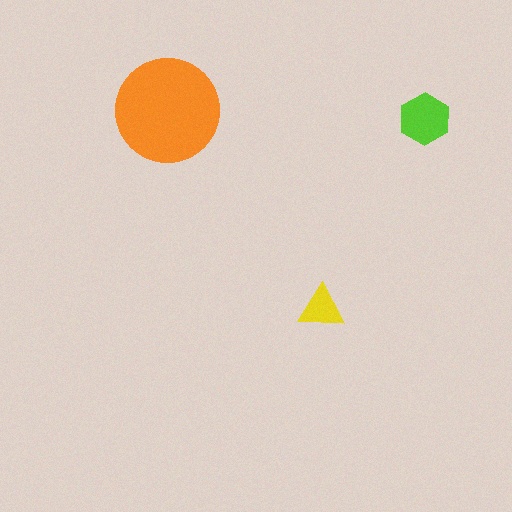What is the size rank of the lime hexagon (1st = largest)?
2nd.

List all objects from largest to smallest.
The orange circle, the lime hexagon, the yellow triangle.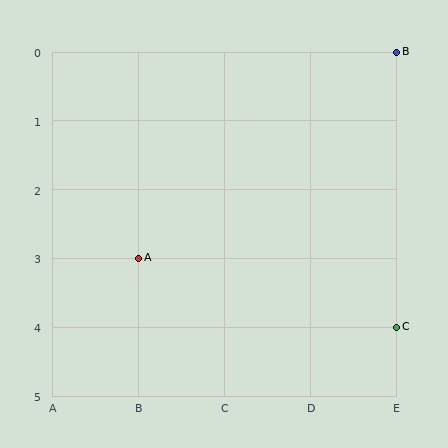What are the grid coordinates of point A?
Point A is at grid coordinates (B, 3).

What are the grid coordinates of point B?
Point B is at grid coordinates (E, 0).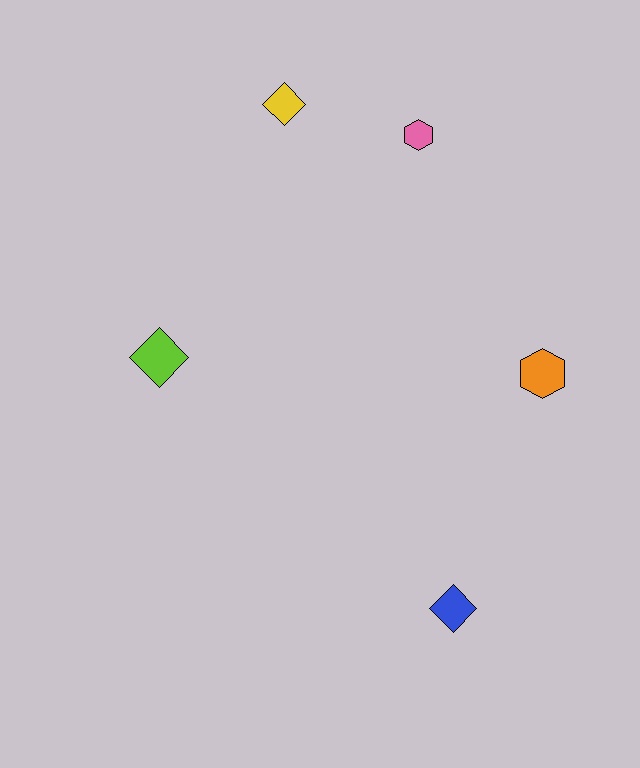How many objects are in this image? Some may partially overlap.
There are 5 objects.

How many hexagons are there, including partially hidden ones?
There are 2 hexagons.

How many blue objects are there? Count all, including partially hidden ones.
There is 1 blue object.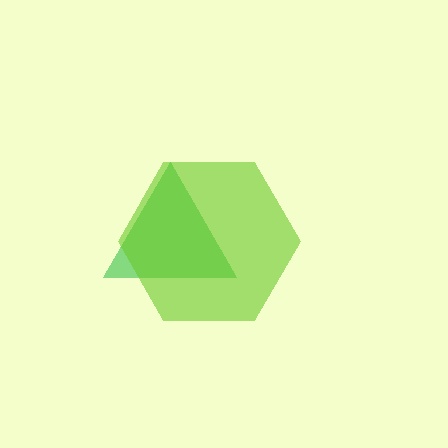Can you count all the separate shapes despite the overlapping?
Yes, there are 2 separate shapes.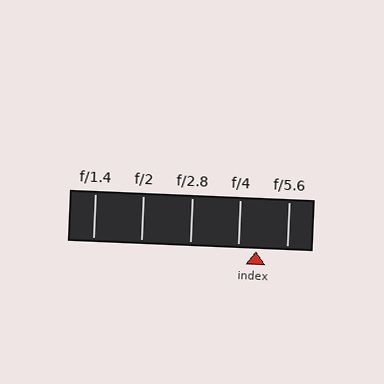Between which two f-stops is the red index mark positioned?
The index mark is between f/4 and f/5.6.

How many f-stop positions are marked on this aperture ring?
There are 5 f-stop positions marked.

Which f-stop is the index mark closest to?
The index mark is closest to f/4.